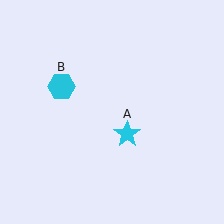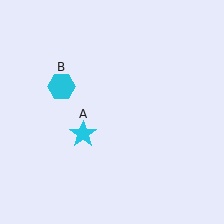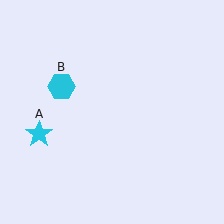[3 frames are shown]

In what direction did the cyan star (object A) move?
The cyan star (object A) moved left.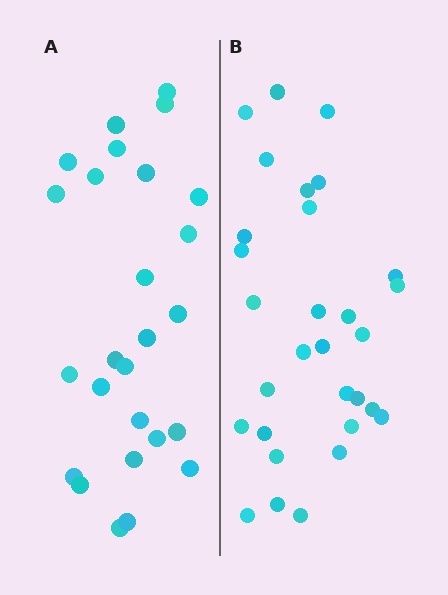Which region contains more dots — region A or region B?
Region B (the right region) has more dots.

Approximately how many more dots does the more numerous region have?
Region B has about 4 more dots than region A.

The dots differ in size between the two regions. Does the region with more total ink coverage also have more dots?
No. Region A has more total ink coverage because its dots are larger, but region B actually contains more individual dots. Total area can be misleading — the number of items is what matters here.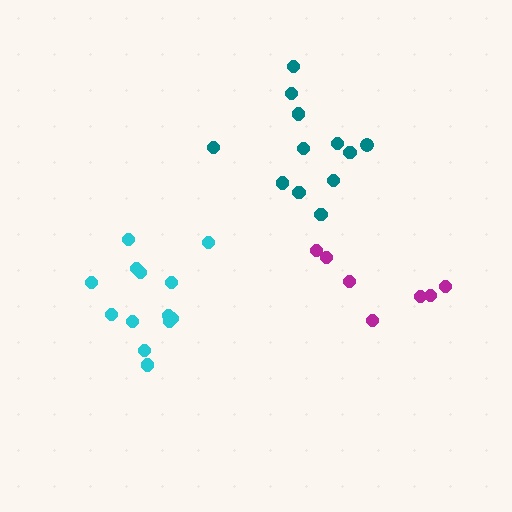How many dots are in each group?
Group 1: 13 dots, Group 2: 7 dots, Group 3: 12 dots (32 total).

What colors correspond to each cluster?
The clusters are colored: cyan, magenta, teal.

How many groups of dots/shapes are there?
There are 3 groups.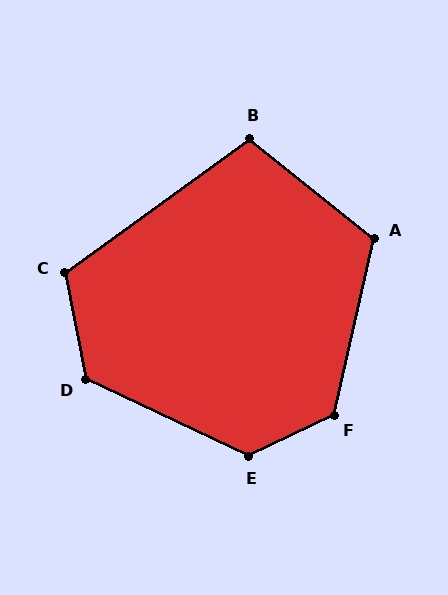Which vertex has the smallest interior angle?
B, at approximately 105 degrees.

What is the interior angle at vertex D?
Approximately 126 degrees (obtuse).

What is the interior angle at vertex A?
Approximately 116 degrees (obtuse).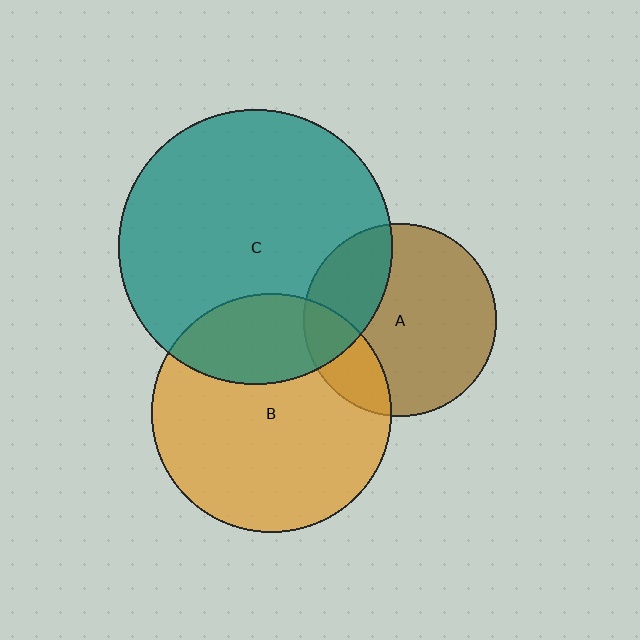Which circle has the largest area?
Circle C (teal).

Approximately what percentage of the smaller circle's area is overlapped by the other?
Approximately 30%.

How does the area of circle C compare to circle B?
Approximately 1.3 times.